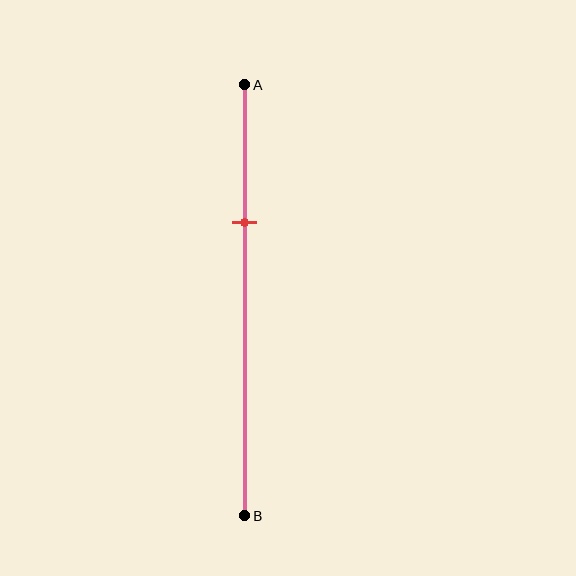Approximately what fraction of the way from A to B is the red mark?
The red mark is approximately 30% of the way from A to B.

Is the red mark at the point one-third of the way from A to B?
Yes, the mark is approximately at the one-third point.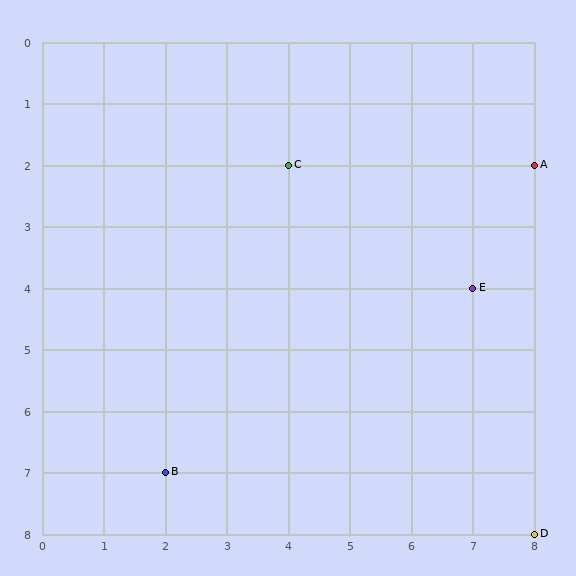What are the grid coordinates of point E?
Point E is at grid coordinates (7, 4).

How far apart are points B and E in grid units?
Points B and E are 5 columns and 3 rows apart (about 5.8 grid units diagonally).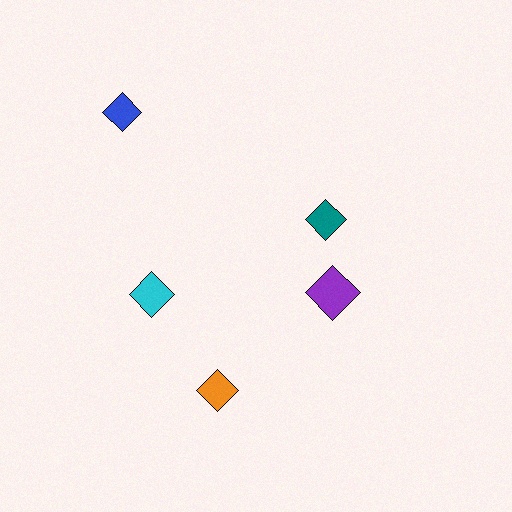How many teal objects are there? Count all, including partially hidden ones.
There is 1 teal object.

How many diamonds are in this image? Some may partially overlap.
There are 5 diamonds.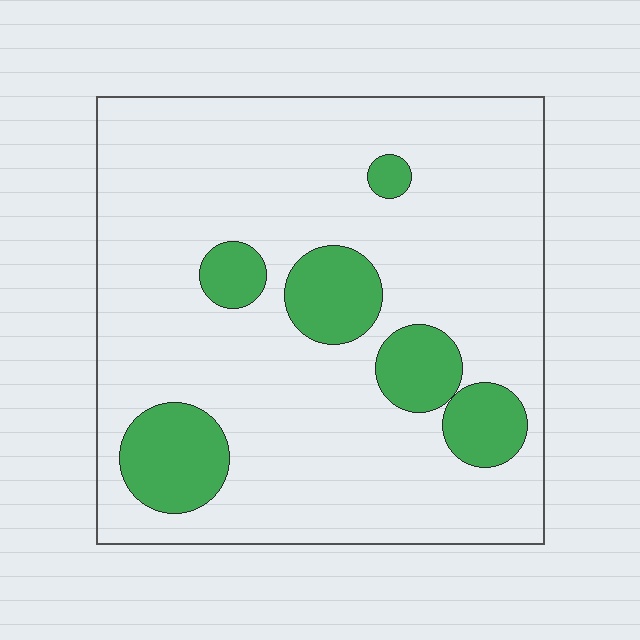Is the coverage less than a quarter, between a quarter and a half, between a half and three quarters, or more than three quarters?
Less than a quarter.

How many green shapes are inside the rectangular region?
6.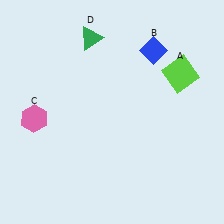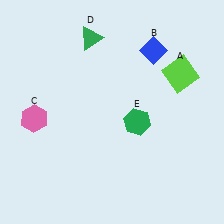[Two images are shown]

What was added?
A green hexagon (E) was added in Image 2.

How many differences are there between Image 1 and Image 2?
There is 1 difference between the two images.